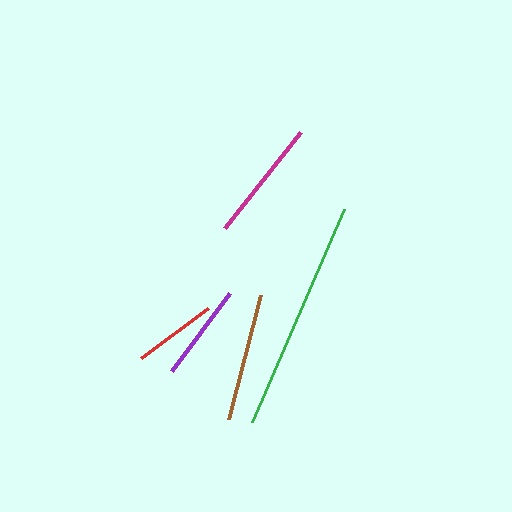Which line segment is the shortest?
The red line is the shortest at approximately 83 pixels.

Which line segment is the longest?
The green line is the longest at approximately 233 pixels.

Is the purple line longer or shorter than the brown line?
The brown line is longer than the purple line.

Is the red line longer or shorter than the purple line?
The purple line is longer than the red line.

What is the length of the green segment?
The green segment is approximately 233 pixels long.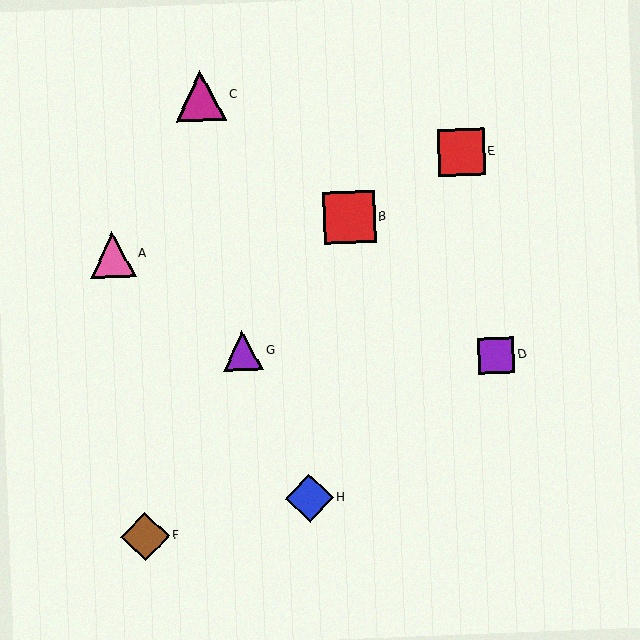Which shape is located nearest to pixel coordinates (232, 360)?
The purple triangle (labeled G) at (243, 351) is nearest to that location.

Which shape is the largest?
The red square (labeled B) is the largest.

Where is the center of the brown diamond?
The center of the brown diamond is at (145, 536).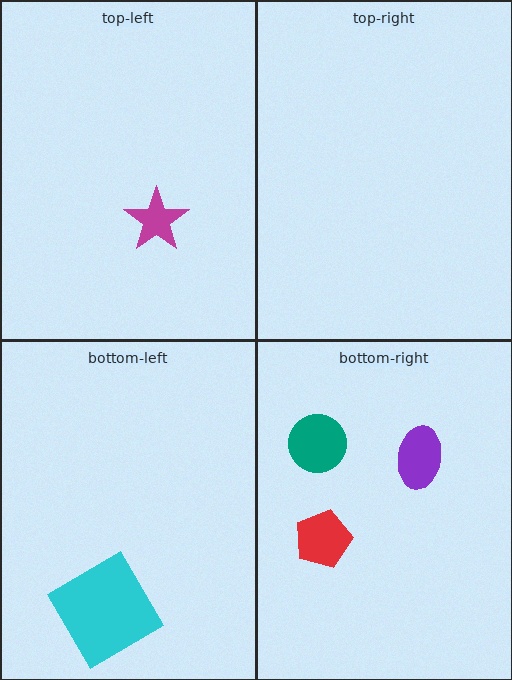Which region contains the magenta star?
The top-left region.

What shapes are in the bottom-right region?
The red pentagon, the purple ellipse, the teal circle.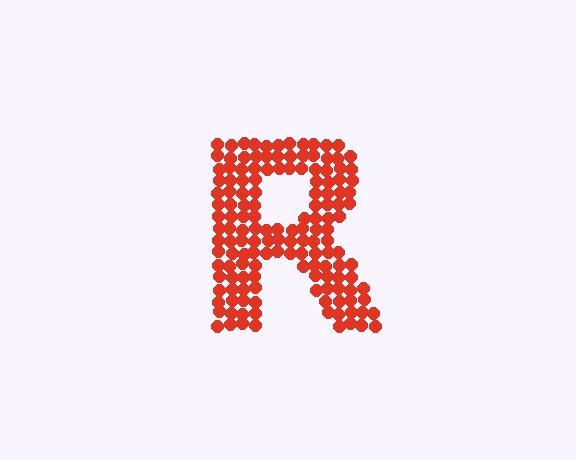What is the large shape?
The large shape is the letter R.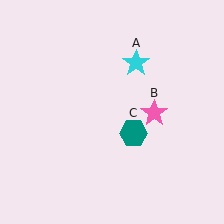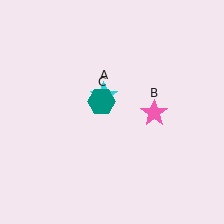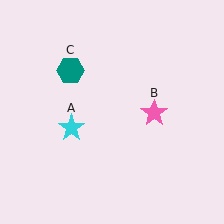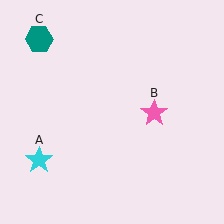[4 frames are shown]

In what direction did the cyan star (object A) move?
The cyan star (object A) moved down and to the left.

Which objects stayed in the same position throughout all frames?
Pink star (object B) remained stationary.